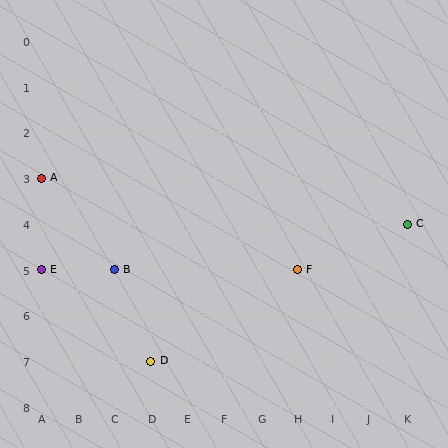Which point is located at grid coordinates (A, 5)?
Point E is at (A, 5).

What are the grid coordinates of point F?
Point F is at grid coordinates (H, 5).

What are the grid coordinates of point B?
Point B is at grid coordinates (C, 5).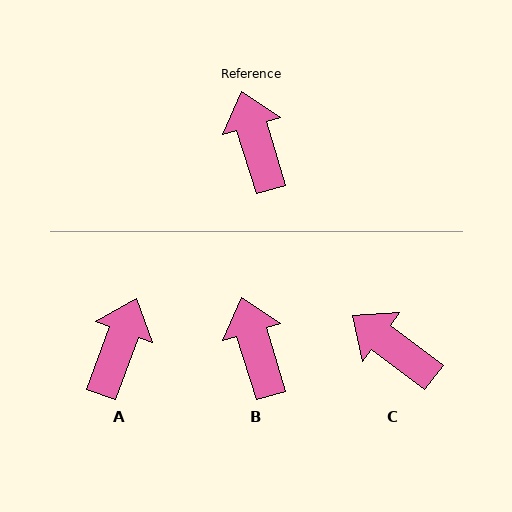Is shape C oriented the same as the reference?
No, it is off by about 36 degrees.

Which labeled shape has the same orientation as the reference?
B.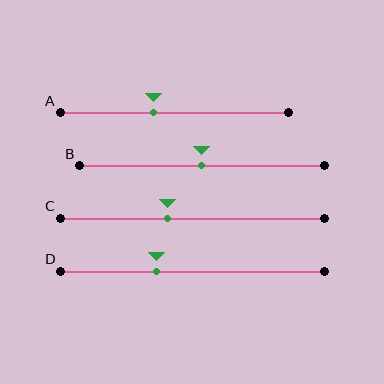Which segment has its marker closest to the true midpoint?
Segment B has its marker closest to the true midpoint.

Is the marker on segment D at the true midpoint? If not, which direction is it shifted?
No, the marker on segment D is shifted to the left by about 13% of the segment length.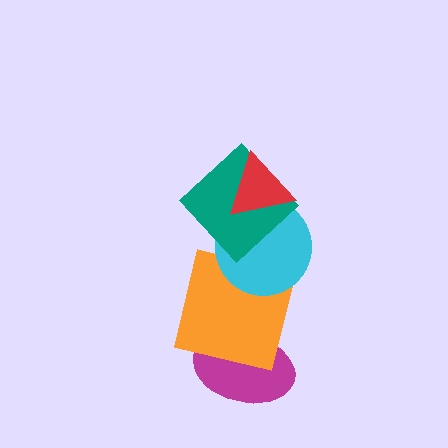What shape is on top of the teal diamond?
The red triangle is on top of the teal diamond.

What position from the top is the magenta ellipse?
The magenta ellipse is 5th from the top.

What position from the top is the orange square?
The orange square is 4th from the top.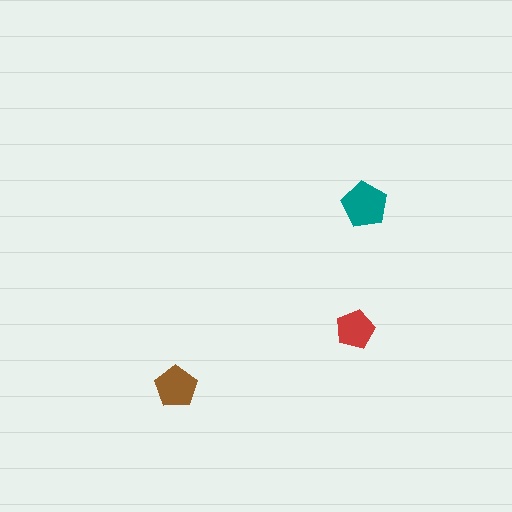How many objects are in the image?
There are 3 objects in the image.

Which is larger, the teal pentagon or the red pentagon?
The teal one.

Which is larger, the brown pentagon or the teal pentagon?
The teal one.